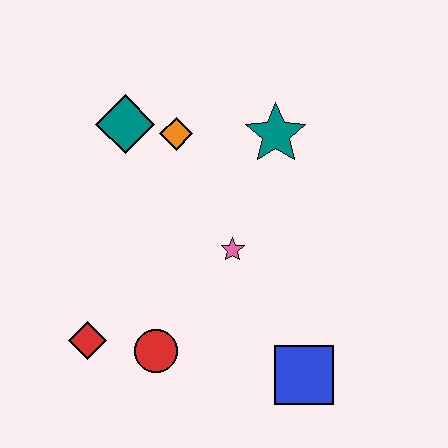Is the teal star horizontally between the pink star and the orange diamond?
No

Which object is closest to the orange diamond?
The teal diamond is closest to the orange diamond.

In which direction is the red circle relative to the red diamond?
The red circle is to the right of the red diamond.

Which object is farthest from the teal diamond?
The blue square is farthest from the teal diamond.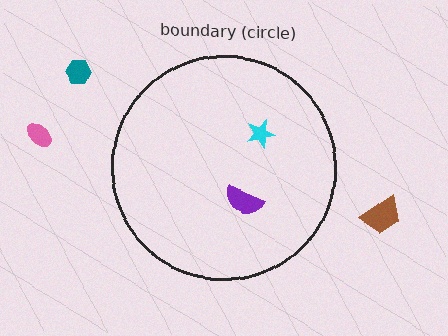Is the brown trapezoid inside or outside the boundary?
Outside.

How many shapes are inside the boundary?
2 inside, 3 outside.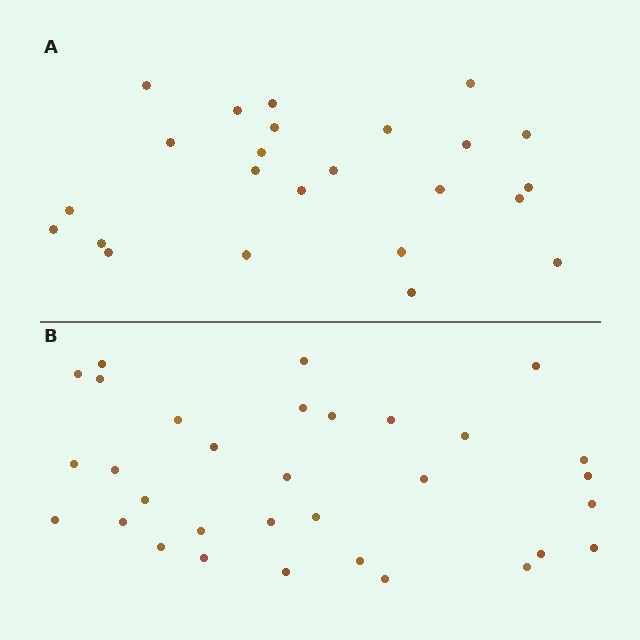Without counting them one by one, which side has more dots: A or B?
Region B (the bottom region) has more dots.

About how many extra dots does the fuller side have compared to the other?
Region B has roughly 8 or so more dots than region A.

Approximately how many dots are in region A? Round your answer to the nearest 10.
About 20 dots. (The exact count is 24, which rounds to 20.)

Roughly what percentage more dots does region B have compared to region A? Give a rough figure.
About 35% more.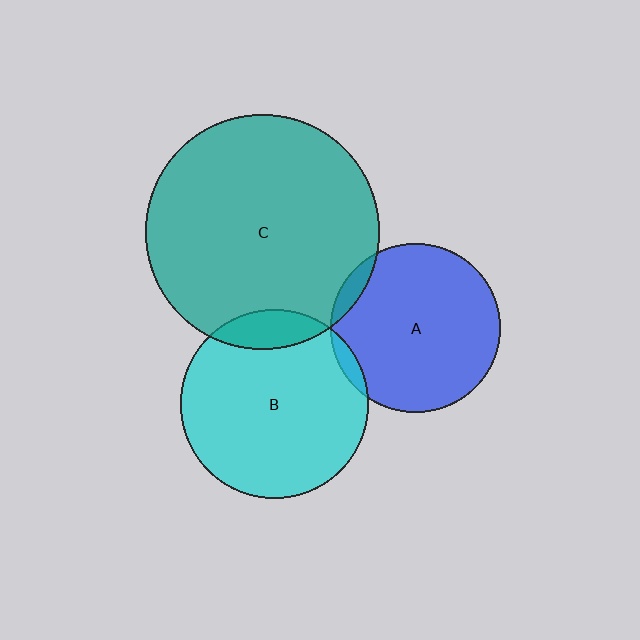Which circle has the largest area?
Circle C (teal).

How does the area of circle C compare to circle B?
Approximately 1.5 times.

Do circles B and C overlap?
Yes.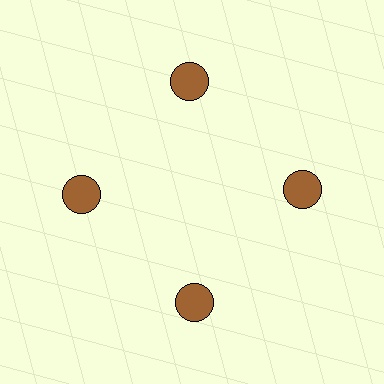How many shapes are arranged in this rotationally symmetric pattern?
There are 4 shapes, arranged in 4 groups of 1.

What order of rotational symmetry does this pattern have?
This pattern has 4-fold rotational symmetry.